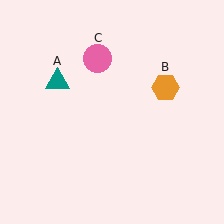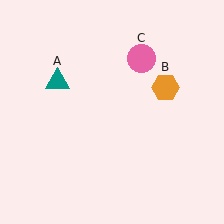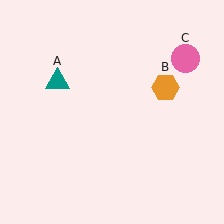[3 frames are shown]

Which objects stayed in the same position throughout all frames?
Teal triangle (object A) and orange hexagon (object B) remained stationary.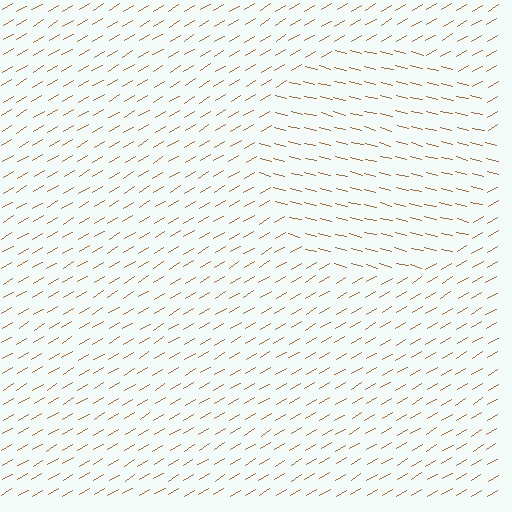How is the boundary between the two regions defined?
The boundary is defined purely by a change in line orientation (approximately 45 degrees difference). All lines are the same color and thickness.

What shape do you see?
I see a circle.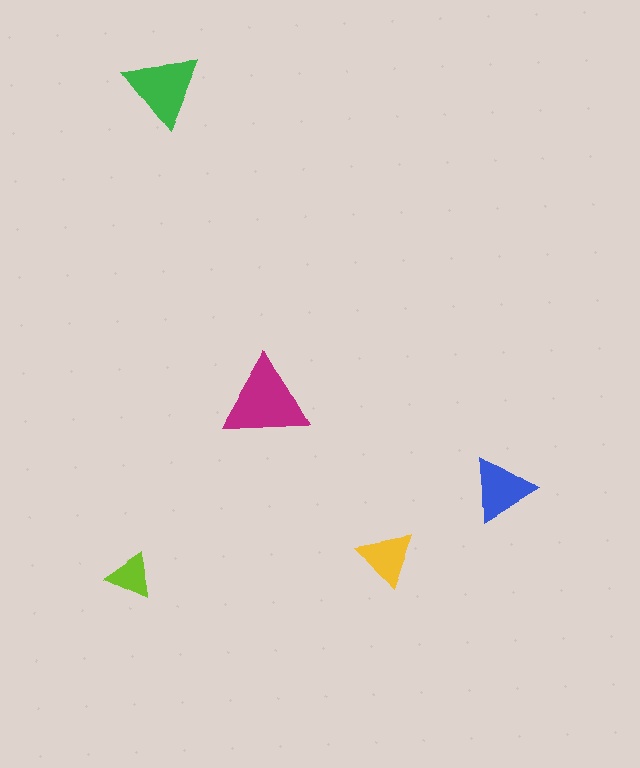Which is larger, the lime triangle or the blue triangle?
The blue one.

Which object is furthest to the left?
The lime triangle is leftmost.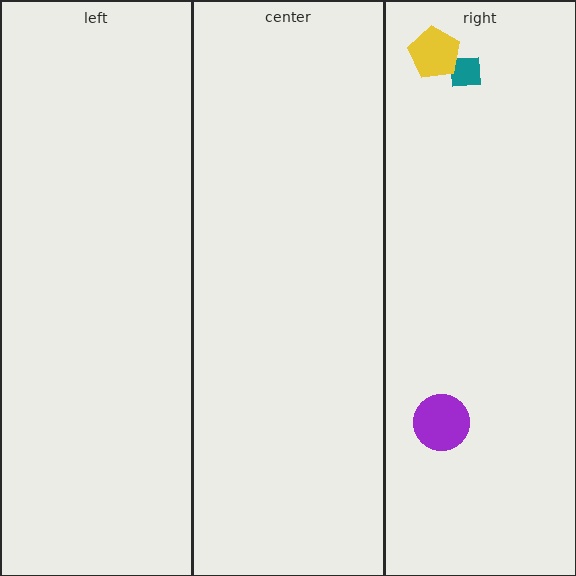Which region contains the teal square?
The right region.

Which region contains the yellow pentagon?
The right region.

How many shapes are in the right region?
3.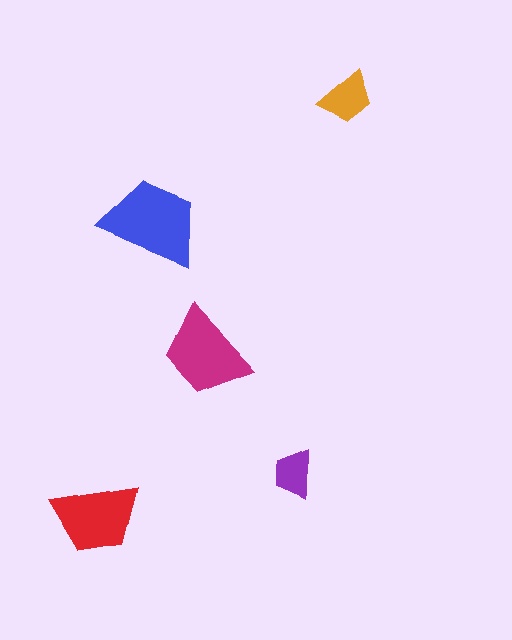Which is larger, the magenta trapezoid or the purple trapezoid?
The magenta one.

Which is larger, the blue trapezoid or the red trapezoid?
The blue one.